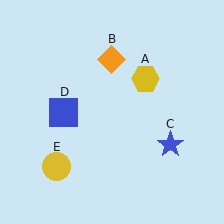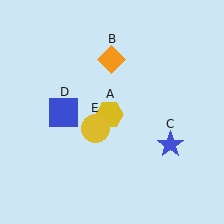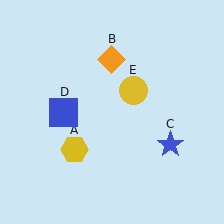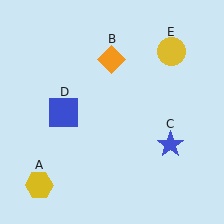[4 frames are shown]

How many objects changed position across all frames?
2 objects changed position: yellow hexagon (object A), yellow circle (object E).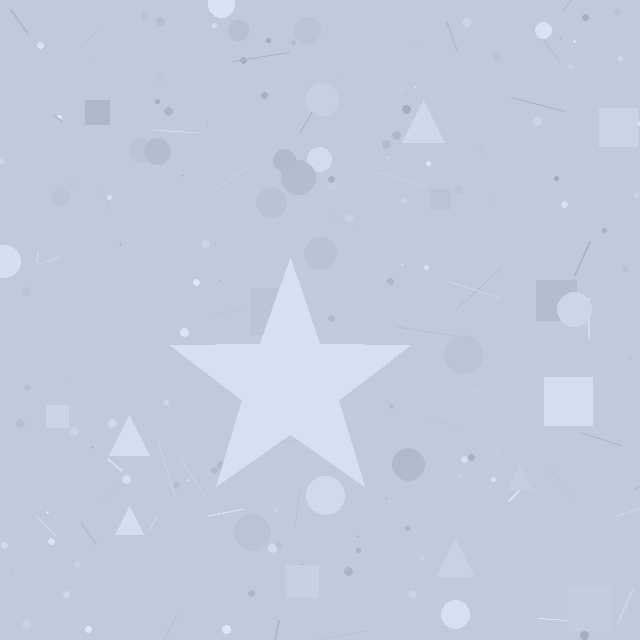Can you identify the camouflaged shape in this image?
The camouflaged shape is a star.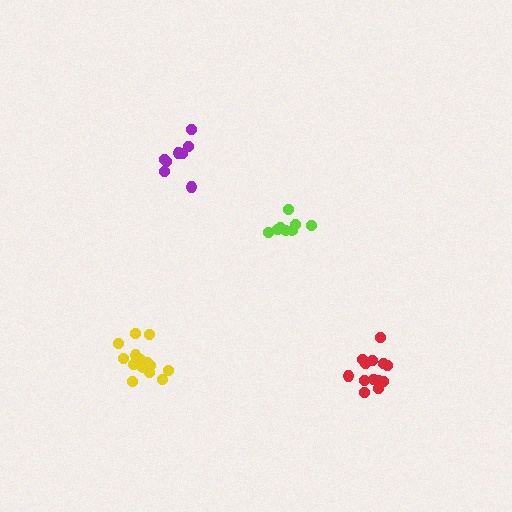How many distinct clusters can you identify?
There are 4 distinct clusters.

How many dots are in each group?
Group 1: 8 dots, Group 2: 8 dots, Group 3: 14 dots, Group 4: 13 dots (43 total).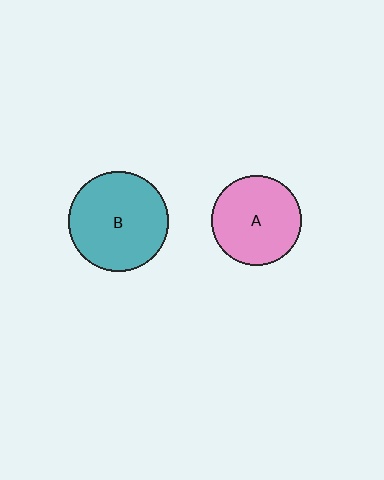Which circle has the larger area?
Circle B (teal).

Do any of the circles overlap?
No, none of the circles overlap.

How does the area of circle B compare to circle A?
Approximately 1.2 times.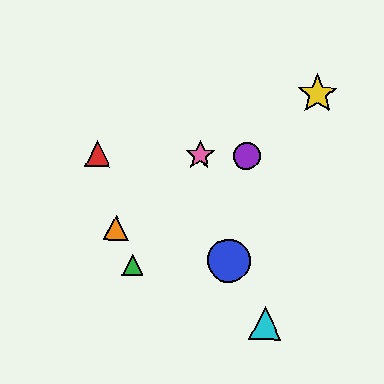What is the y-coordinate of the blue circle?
The blue circle is at y≈261.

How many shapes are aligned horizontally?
3 shapes (the red triangle, the purple circle, the pink star) are aligned horizontally.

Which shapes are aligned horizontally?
The red triangle, the purple circle, the pink star are aligned horizontally.